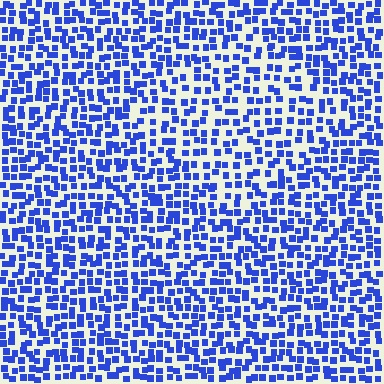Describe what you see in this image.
The image contains small blue elements arranged at two different densities. A diamond-shaped region is visible where the elements are less densely packed than the surrounding area.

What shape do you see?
I see a diamond.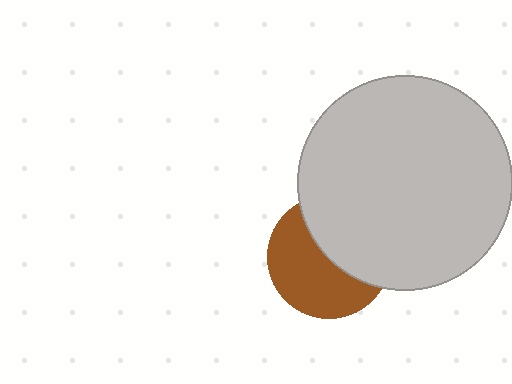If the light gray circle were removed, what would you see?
You would see the complete brown circle.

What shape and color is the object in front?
The object in front is a light gray circle.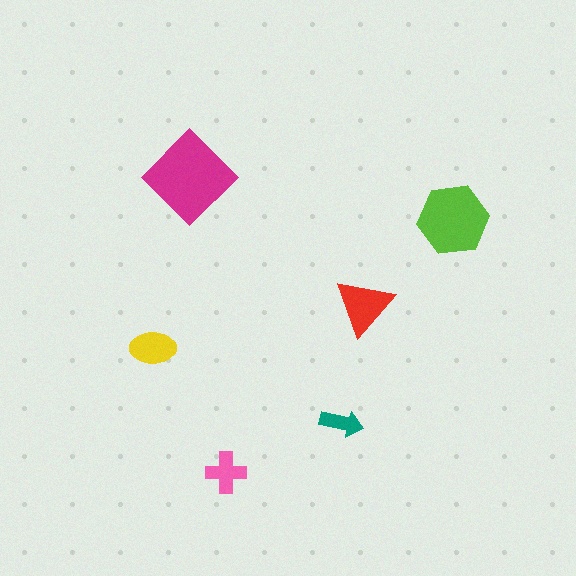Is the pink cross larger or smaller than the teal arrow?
Larger.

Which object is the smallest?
The teal arrow.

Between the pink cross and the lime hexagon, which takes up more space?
The lime hexagon.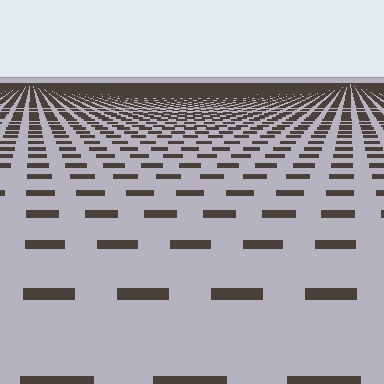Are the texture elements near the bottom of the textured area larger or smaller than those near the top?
Larger. Near the bottom, elements are closer to the viewer and appear at a bigger on-screen size.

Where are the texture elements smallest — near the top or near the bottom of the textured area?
Near the top.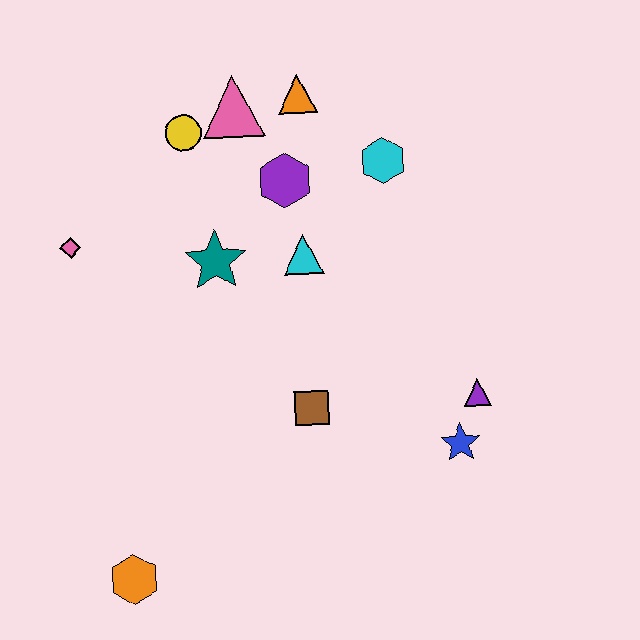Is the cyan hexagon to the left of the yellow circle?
No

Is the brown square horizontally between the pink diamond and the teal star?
No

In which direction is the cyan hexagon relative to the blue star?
The cyan hexagon is above the blue star.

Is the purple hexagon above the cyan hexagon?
No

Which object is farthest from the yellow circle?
The orange hexagon is farthest from the yellow circle.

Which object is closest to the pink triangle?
The yellow circle is closest to the pink triangle.